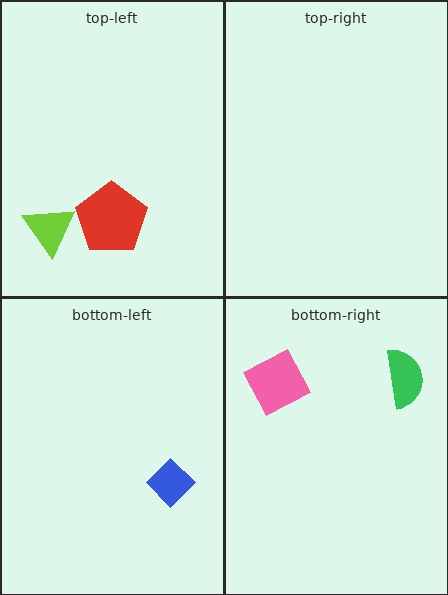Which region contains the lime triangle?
The top-left region.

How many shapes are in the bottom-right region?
2.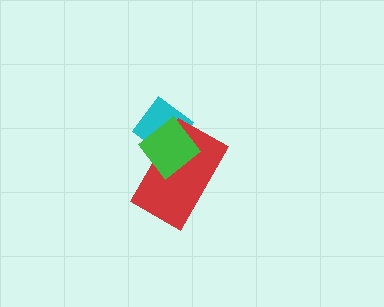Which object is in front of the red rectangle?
The green diamond is in front of the red rectangle.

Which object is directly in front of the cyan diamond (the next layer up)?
The red rectangle is directly in front of the cyan diamond.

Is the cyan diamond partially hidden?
Yes, it is partially covered by another shape.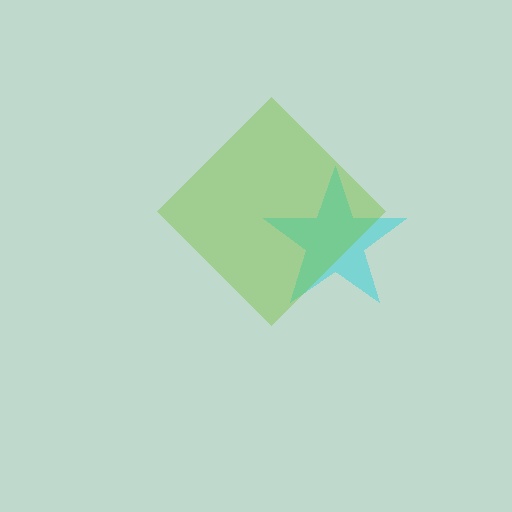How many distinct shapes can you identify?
There are 2 distinct shapes: a cyan star, a lime diamond.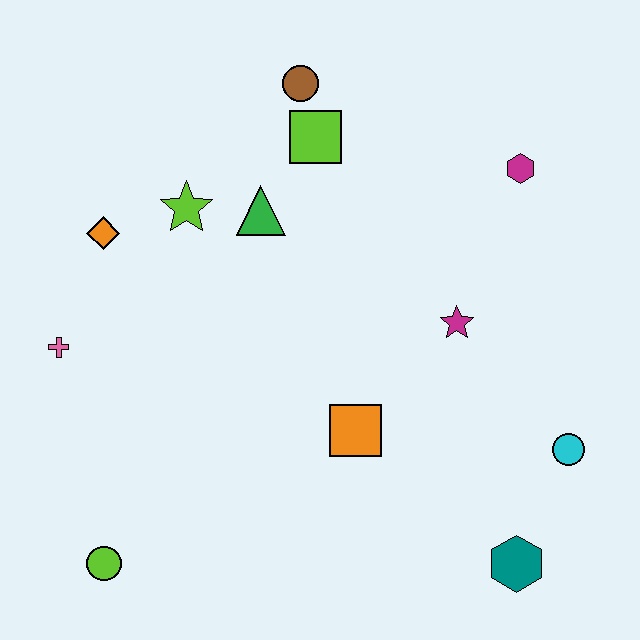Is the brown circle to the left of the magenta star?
Yes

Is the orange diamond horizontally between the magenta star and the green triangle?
No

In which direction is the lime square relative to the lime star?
The lime square is to the right of the lime star.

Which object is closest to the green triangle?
The lime star is closest to the green triangle.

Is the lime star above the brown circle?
No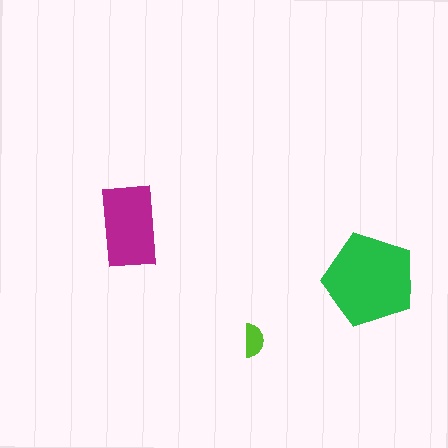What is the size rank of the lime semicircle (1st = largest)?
3rd.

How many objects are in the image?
There are 3 objects in the image.